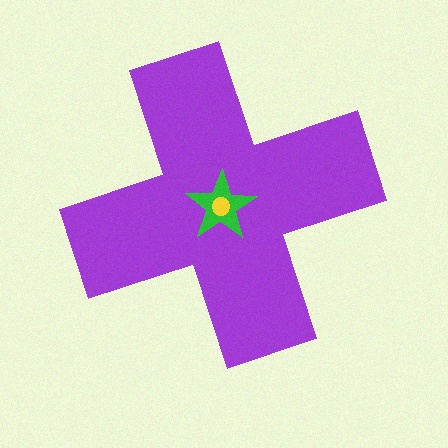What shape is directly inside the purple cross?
The green star.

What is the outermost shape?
The purple cross.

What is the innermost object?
The yellow circle.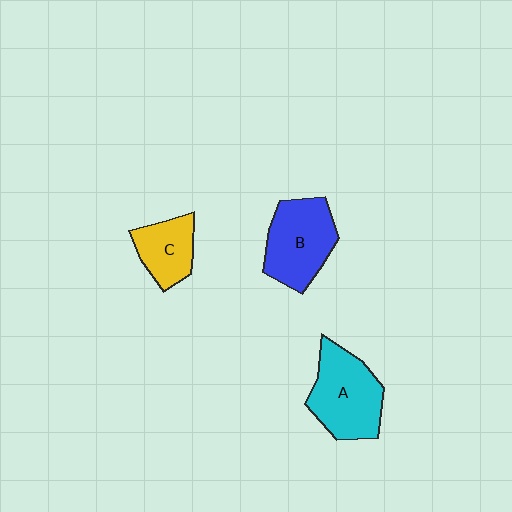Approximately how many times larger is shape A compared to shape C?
Approximately 1.6 times.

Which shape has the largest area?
Shape A (cyan).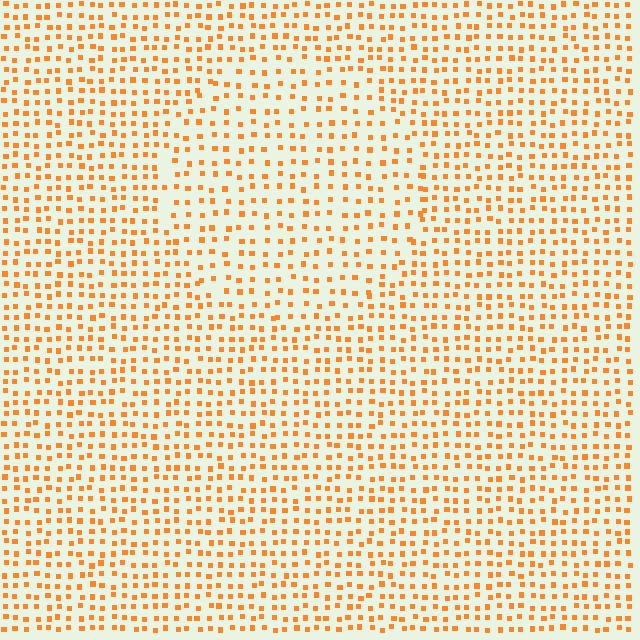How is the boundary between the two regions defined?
The boundary is defined by a change in element density (approximately 1.5x ratio). All elements are the same color, size, and shape.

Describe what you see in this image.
The image contains small orange elements arranged at two different densities. A circle-shaped region is visible where the elements are less densely packed than the surrounding area.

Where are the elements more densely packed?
The elements are more densely packed outside the circle boundary.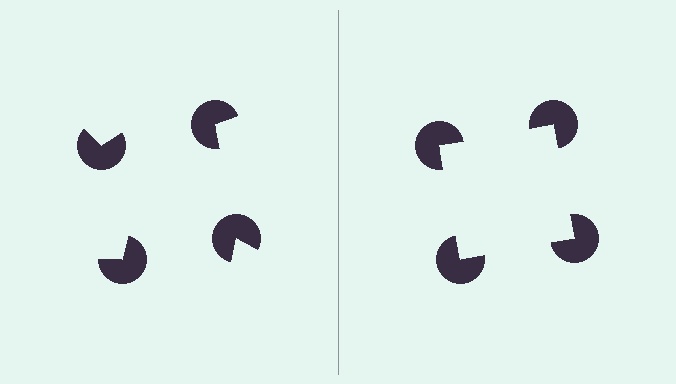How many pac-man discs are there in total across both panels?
8 — 4 on each side.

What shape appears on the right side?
An illusory square.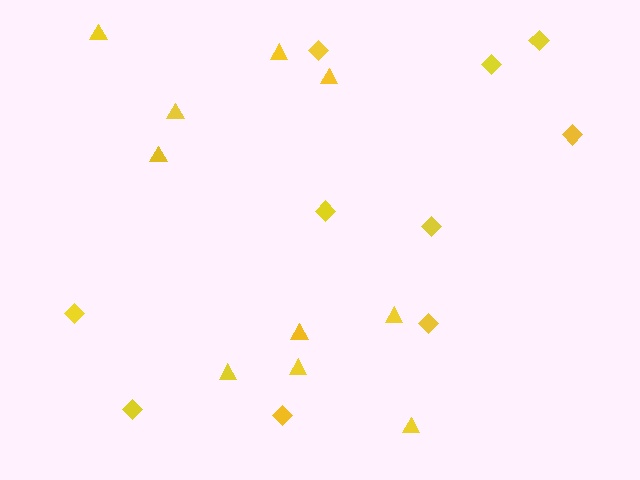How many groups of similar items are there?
There are 2 groups: one group of triangles (10) and one group of diamonds (10).